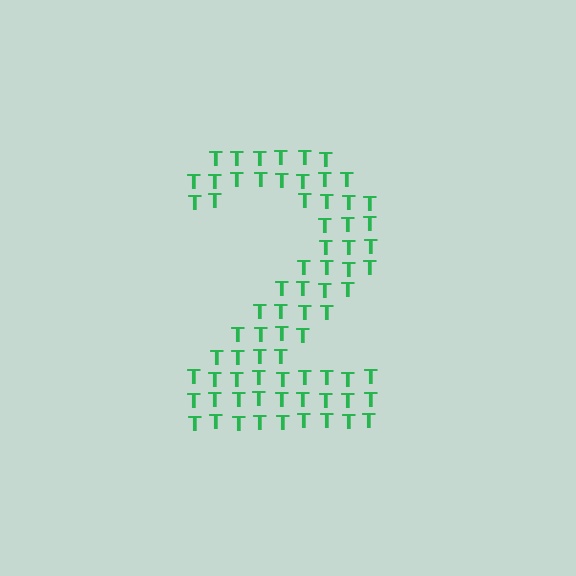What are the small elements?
The small elements are letter T's.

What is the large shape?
The large shape is the digit 2.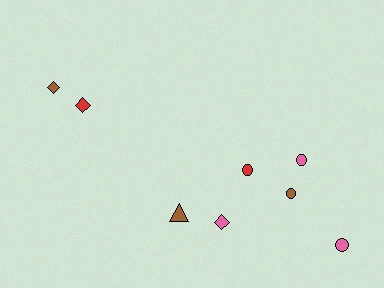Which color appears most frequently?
Brown, with 3 objects.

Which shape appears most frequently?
Circle, with 4 objects.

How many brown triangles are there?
There is 1 brown triangle.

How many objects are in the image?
There are 8 objects.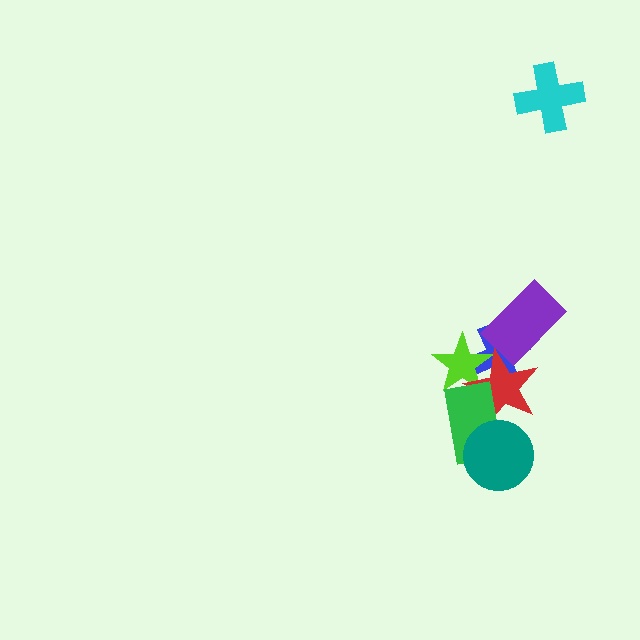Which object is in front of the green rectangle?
The teal circle is in front of the green rectangle.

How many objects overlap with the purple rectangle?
2 objects overlap with the purple rectangle.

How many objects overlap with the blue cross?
3 objects overlap with the blue cross.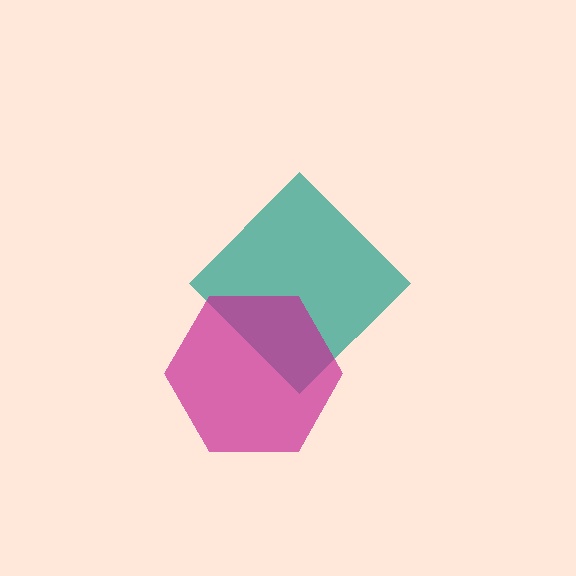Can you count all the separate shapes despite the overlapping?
Yes, there are 2 separate shapes.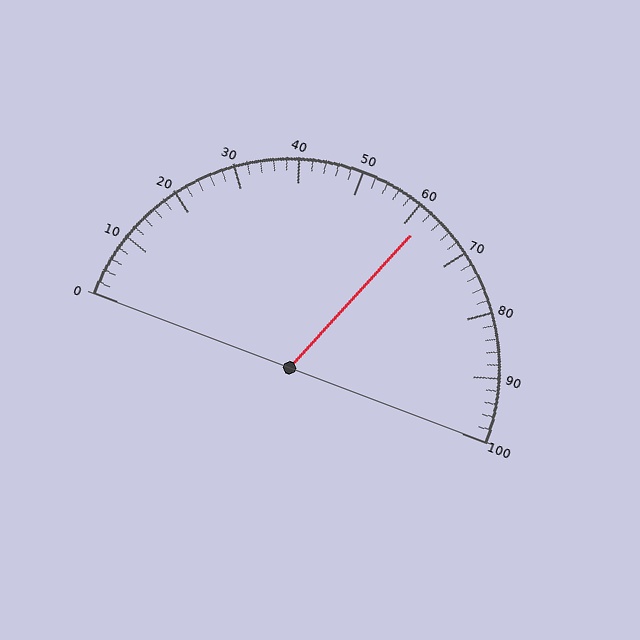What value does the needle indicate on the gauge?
The needle indicates approximately 62.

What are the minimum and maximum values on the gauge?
The gauge ranges from 0 to 100.